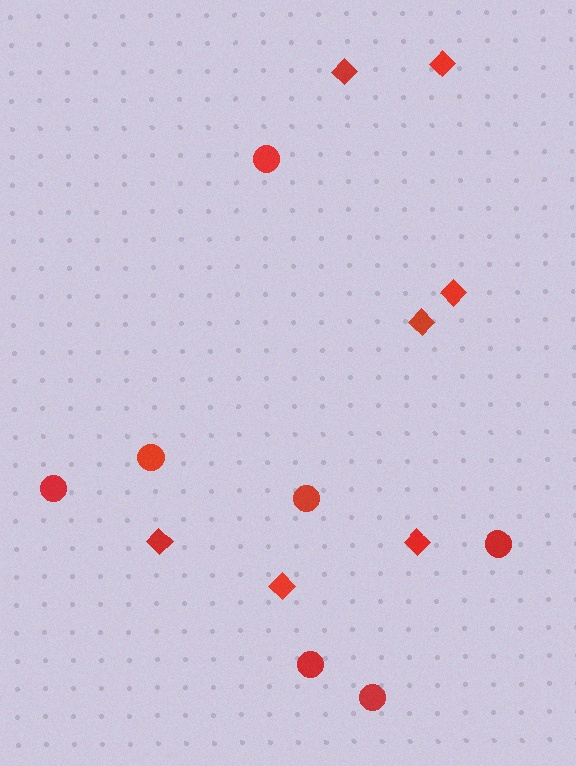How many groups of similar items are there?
There are 2 groups: one group of diamonds (7) and one group of circles (7).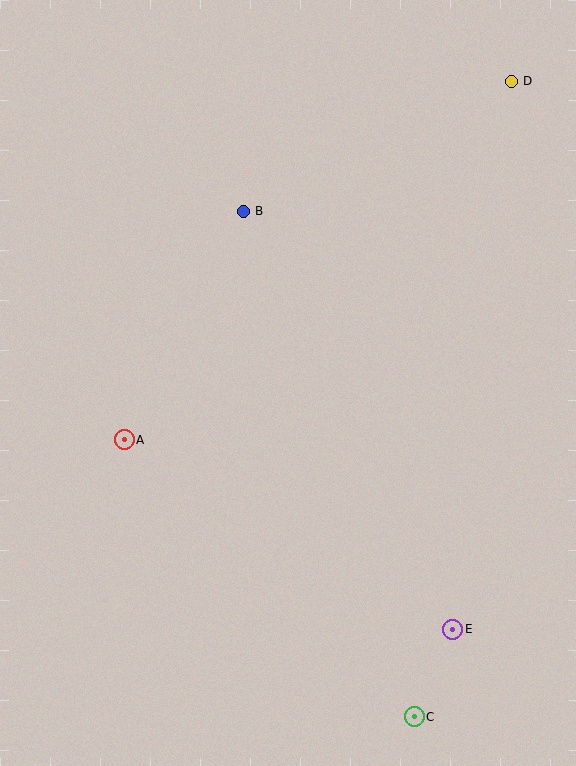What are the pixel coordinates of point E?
Point E is at (453, 629).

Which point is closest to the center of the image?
Point A at (124, 440) is closest to the center.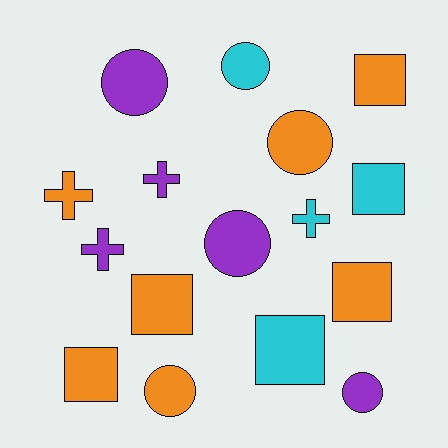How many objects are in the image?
There are 16 objects.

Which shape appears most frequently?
Square, with 6 objects.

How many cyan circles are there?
There is 1 cyan circle.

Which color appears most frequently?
Orange, with 7 objects.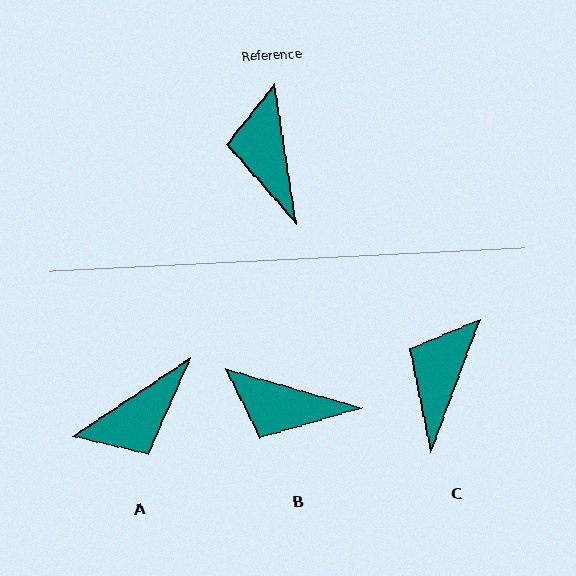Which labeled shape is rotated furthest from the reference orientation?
A, about 115 degrees away.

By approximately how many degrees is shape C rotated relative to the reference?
Approximately 30 degrees clockwise.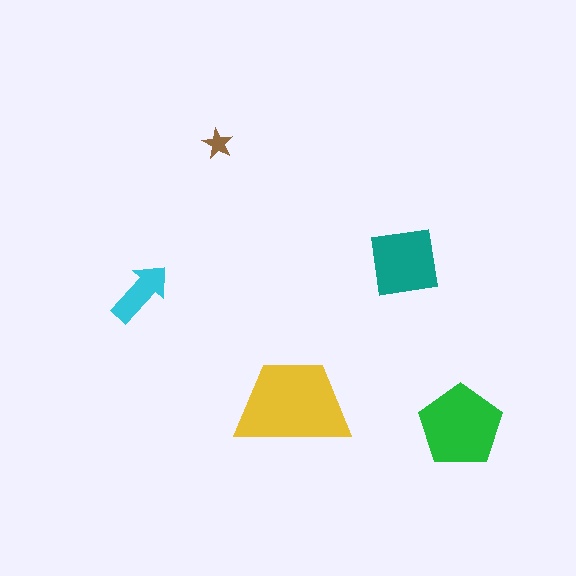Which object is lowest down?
The green pentagon is bottommost.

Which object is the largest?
The yellow trapezoid.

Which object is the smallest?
The brown star.